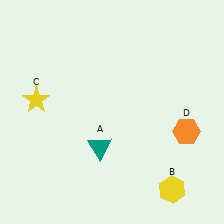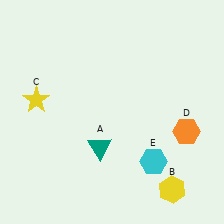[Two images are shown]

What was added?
A cyan hexagon (E) was added in Image 2.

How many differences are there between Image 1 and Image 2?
There is 1 difference between the two images.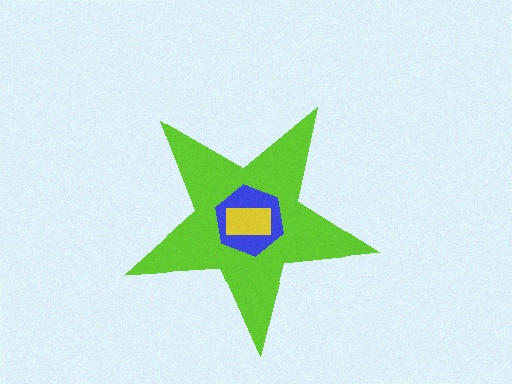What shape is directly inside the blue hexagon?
The yellow rectangle.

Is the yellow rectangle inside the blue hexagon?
Yes.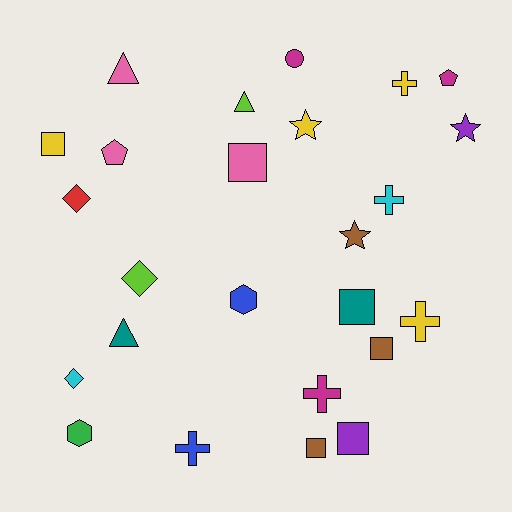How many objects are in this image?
There are 25 objects.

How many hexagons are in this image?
There are 2 hexagons.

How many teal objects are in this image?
There are 2 teal objects.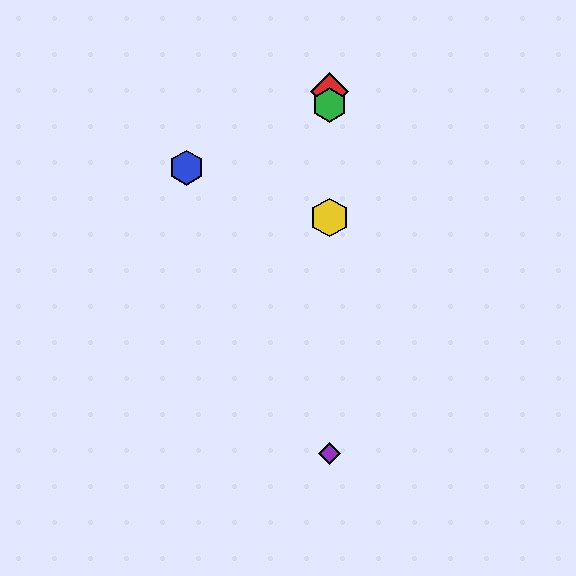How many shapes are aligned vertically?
4 shapes (the red diamond, the green hexagon, the yellow hexagon, the purple diamond) are aligned vertically.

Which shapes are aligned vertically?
The red diamond, the green hexagon, the yellow hexagon, the purple diamond are aligned vertically.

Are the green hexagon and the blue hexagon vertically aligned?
No, the green hexagon is at x≈330 and the blue hexagon is at x≈187.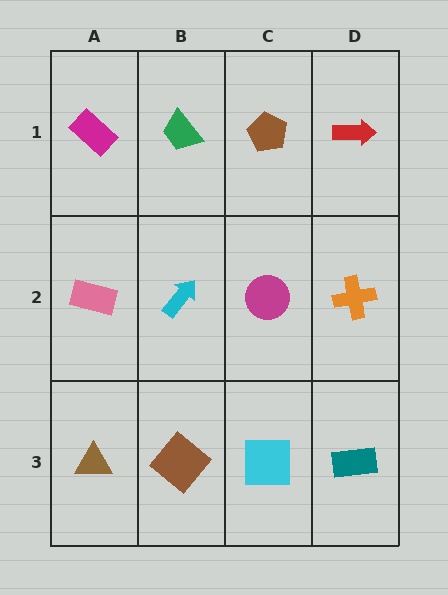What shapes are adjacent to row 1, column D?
An orange cross (row 2, column D), a brown pentagon (row 1, column C).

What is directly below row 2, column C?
A cyan square.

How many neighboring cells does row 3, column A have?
2.